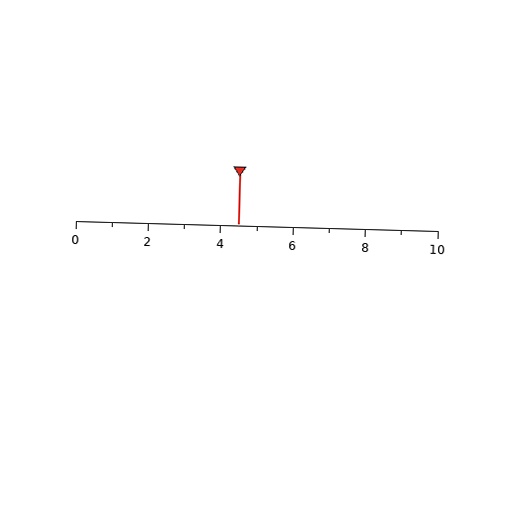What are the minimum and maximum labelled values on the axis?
The axis runs from 0 to 10.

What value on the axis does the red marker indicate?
The marker indicates approximately 4.5.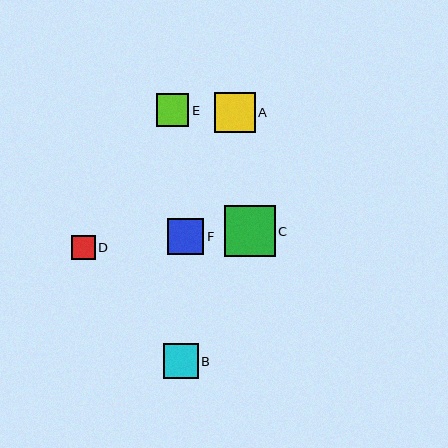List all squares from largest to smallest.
From largest to smallest: C, A, F, B, E, D.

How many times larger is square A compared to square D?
Square A is approximately 1.7 times the size of square D.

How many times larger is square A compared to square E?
Square A is approximately 1.3 times the size of square E.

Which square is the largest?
Square C is the largest with a size of approximately 51 pixels.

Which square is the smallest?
Square D is the smallest with a size of approximately 24 pixels.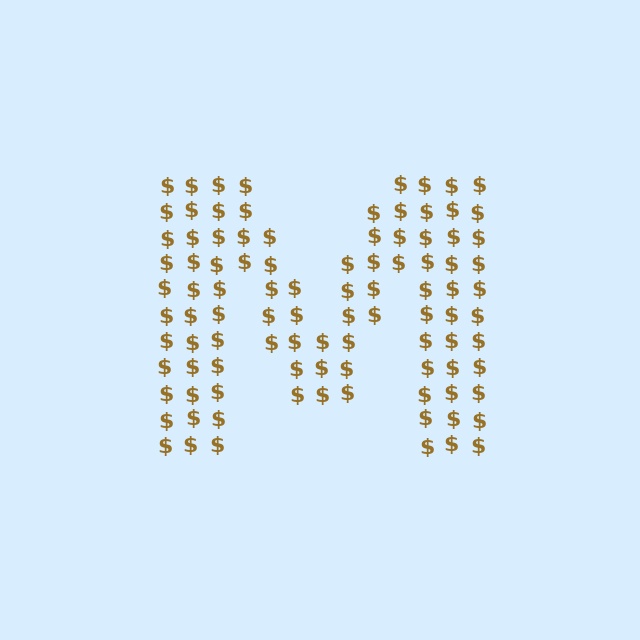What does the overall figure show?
The overall figure shows the letter M.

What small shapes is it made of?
It is made of small dollar signs.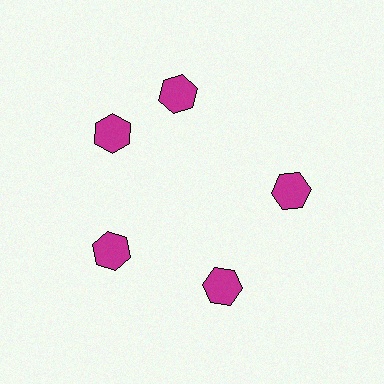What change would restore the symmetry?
The symmetry would be restored by rotating it back into even spacing with its neighbors so that all 5 hexagons sit at equal angles and equal distance from the center.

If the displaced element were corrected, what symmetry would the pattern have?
It would have 5-fold rotational symmetry — the pattern would map onto itself every 72 degrees.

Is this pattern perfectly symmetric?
No. The 5 magenta hexagons are arranged in a ring, but one element near the 1 o'clock position is rotated out of alignment along the ring, breaking the 5-fold rotational symmetry.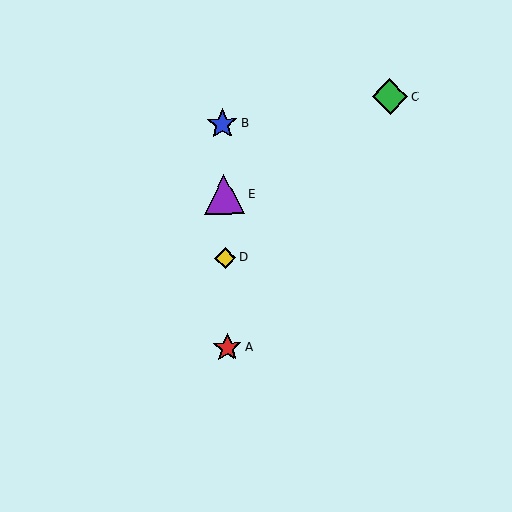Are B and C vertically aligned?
No, B is at x≈222 and C is at x≈390.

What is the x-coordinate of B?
Object B is at x≈222.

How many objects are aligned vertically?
4 objects (A, B, D, E) are aligned vertically.